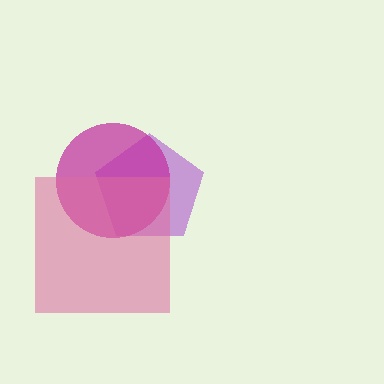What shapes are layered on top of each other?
The layered shapes are: a purple pentagon, a magenta circle, a pink square.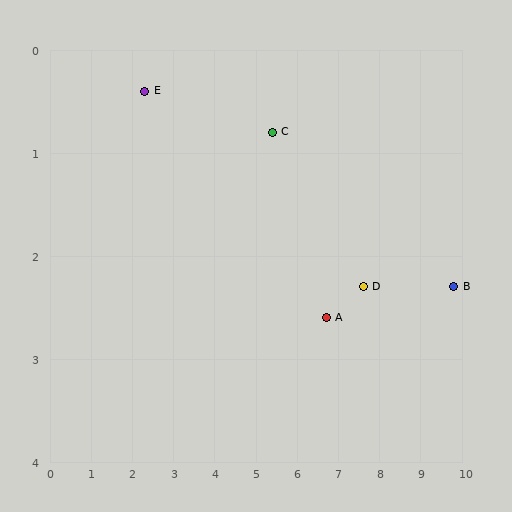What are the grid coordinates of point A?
Point A is at approximately (6.7, 2.6).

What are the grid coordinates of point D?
Point D is at approximately (7.6, 2.3).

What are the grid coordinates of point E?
Point E is at approximately (2.3, 0.4).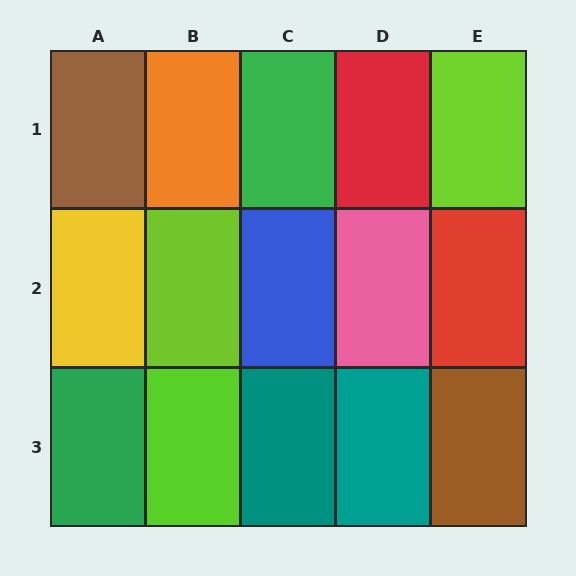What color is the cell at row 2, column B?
Lime.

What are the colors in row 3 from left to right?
Green, lime, teal, teal, brown.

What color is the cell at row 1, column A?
Brown.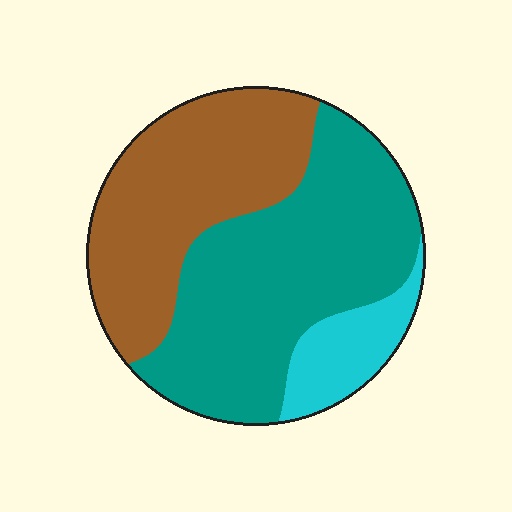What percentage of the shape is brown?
Brown covers about 40% of the shape.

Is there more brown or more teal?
Teal.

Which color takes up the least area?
Cyan, at roughly 10%.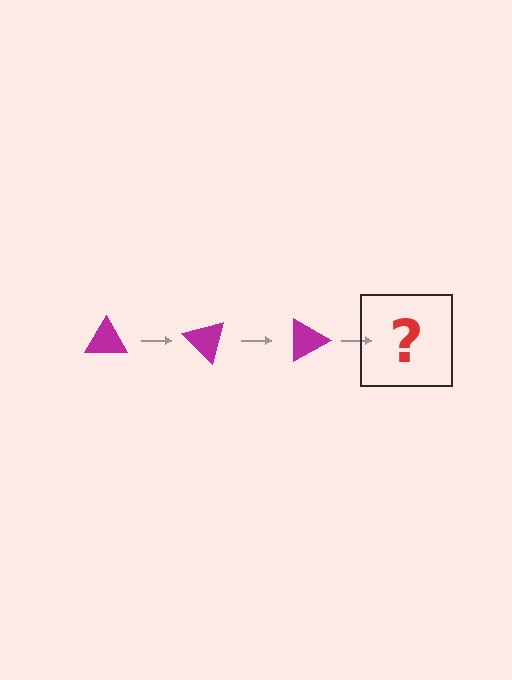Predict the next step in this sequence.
The next step is a magenta triangle rotated 135 degrees.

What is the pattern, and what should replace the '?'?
The pattern is that the triangle rotates 45 degrees each step. The '?' should be a magenta triangle rotated 135 degrees.